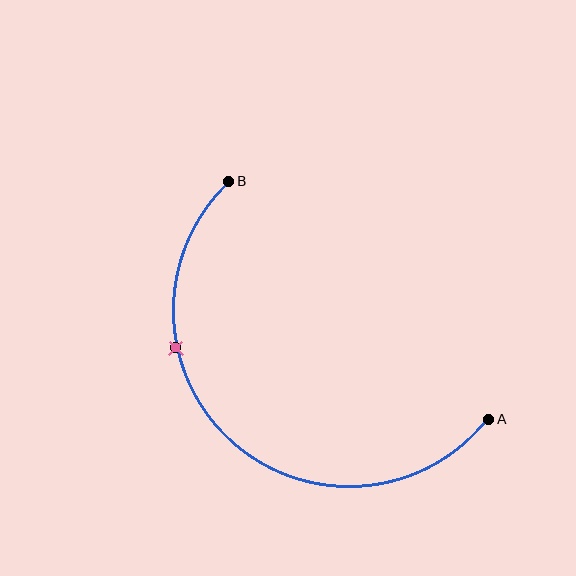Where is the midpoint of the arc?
The arc midpoint is the point on the curve farthest from the straight line joining A and B. It sits below and to the left of that line.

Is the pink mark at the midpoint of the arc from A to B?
No. The pink mark lies on the arc but is closer to endpoint B. The arc midpoint would be at the point on the curve equidistant along the arc from both A and B.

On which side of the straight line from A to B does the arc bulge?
The arc bulges below and to the left of the straight line connecting A and B.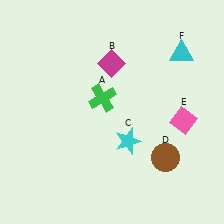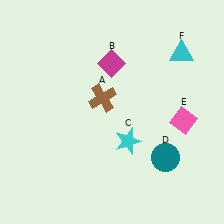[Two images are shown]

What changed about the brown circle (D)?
In Image 1, D is brown. In Image 2, it changed to teal.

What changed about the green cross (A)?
In Image 1, A is green. In Image 2, it changed to brown.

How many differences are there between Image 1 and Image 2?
There are 2 differences between the two images.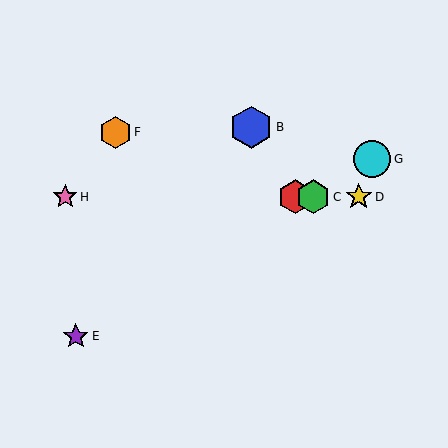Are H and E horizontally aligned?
No, H is at y≈197 and E is at y≈336.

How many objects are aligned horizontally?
4 objects (A, C, D, H) are aligned horizontally.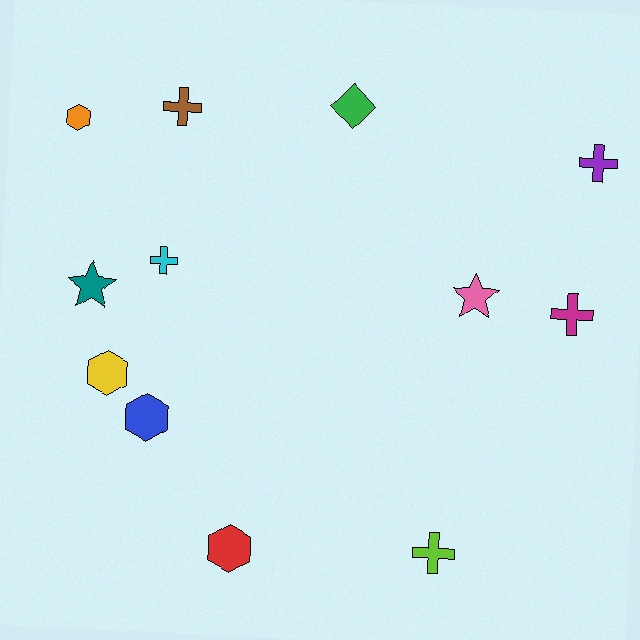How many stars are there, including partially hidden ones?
There are 2 stars.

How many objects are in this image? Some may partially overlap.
There are 12 objects.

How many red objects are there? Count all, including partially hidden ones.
There is 1 red object.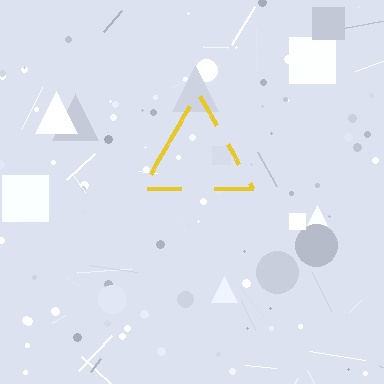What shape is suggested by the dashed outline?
The dashed outline suggests a triangle.